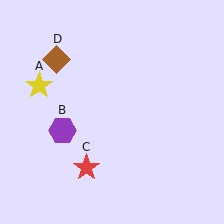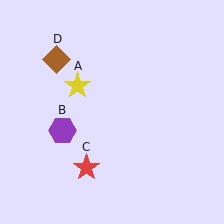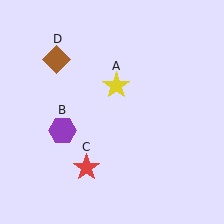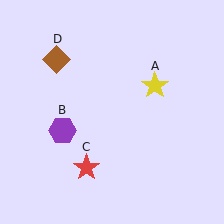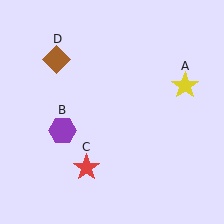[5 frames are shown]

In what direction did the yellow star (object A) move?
The yellow star (object A) moved right.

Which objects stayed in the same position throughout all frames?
Purple hexagon (object B) and red star (object C) and brown diamond (object D) remained stationary.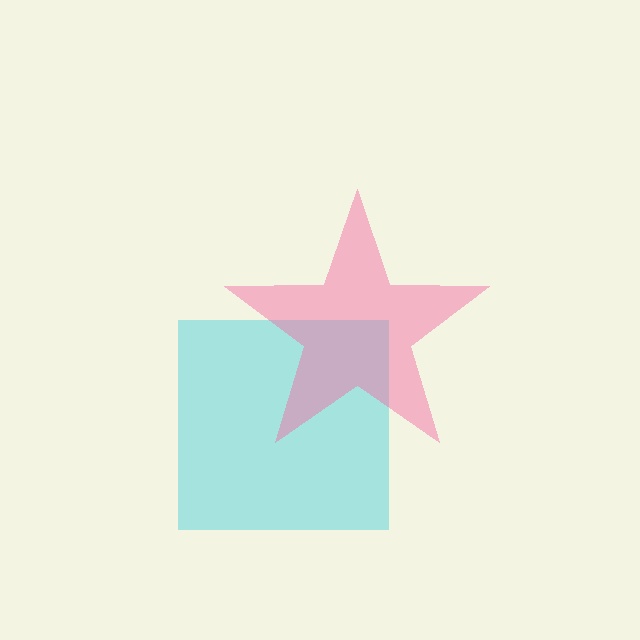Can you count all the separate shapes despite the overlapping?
Yes, there are 2 separate shapes.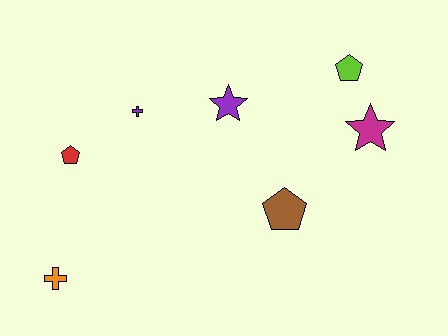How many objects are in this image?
There are 7 objects.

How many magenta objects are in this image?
There is 1 magenta object.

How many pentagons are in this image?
There are 3 pentagons.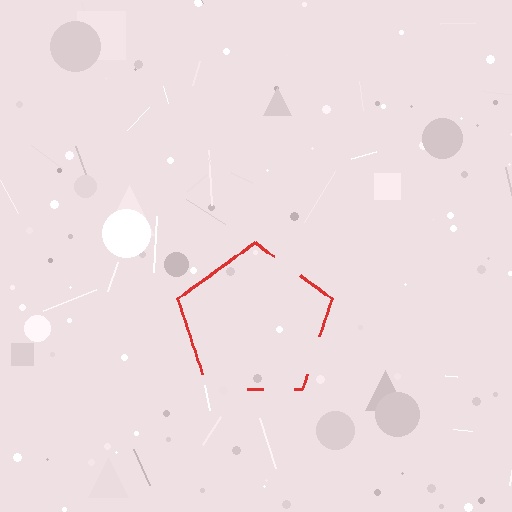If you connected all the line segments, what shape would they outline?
They would outline a pentagon.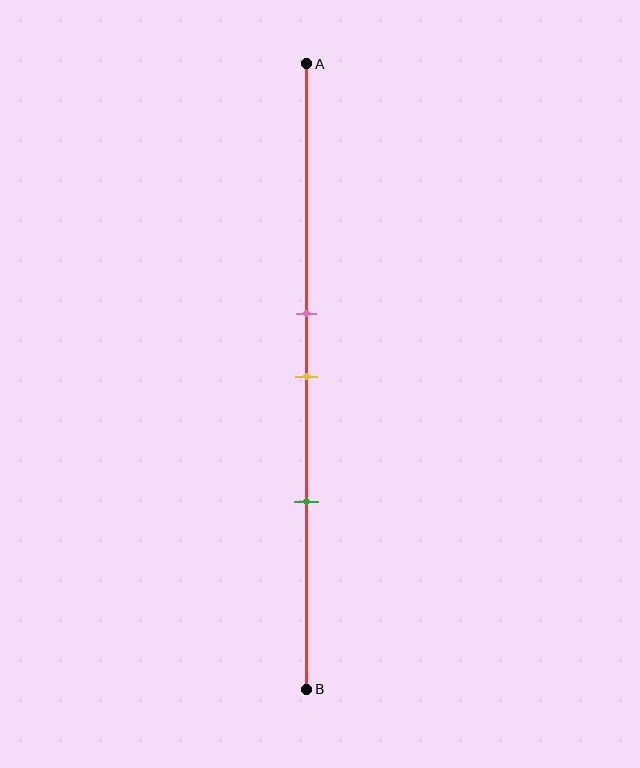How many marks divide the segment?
There are 3 marks dividing the segment.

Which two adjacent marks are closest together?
The pink and yellow marks are the closest adjacent pair.